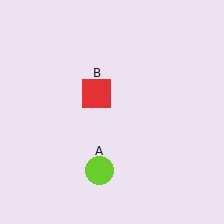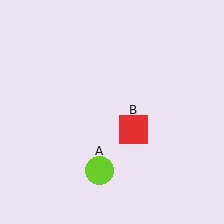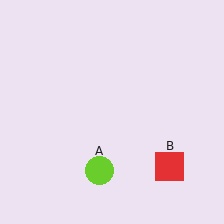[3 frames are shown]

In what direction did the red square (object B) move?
The red square (object B) moved down and to the right.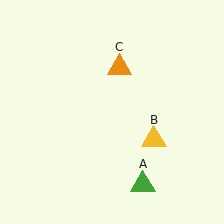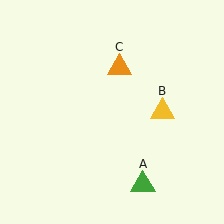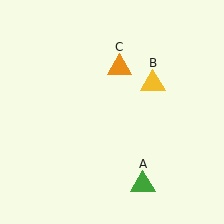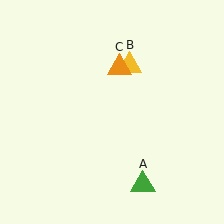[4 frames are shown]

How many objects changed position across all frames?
1 object changed position: yellow triangle (object B).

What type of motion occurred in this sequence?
The yellow triangle (object B) rotated counterclockwise around the center of the scene.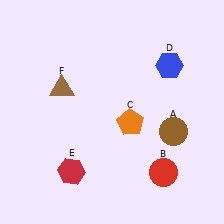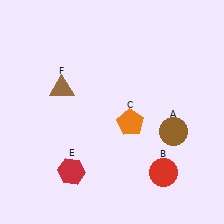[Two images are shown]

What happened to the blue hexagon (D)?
The blue hexagon (D) was removed in Image 2. It was in the top-right area of Image 1.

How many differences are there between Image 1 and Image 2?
There is 1 difference between the two images.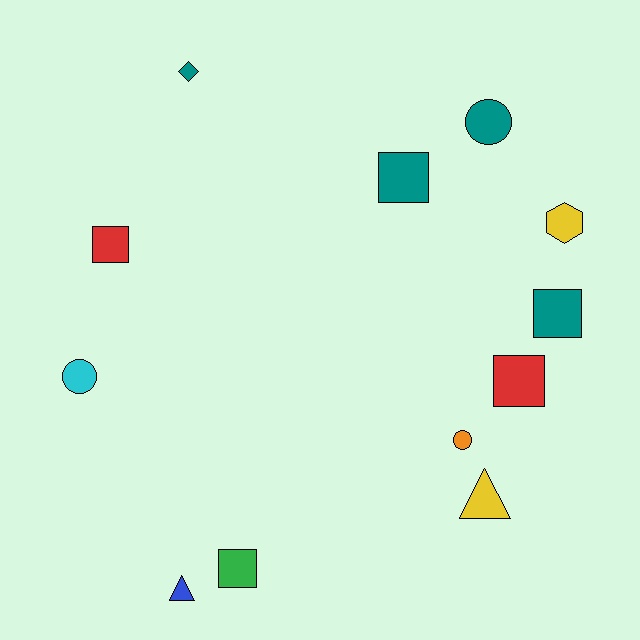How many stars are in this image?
There are no stars.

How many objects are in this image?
There are 12 objects.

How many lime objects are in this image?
There are no lime objects.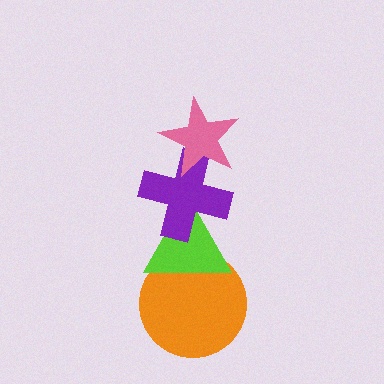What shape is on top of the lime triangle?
The purple cross is on top of the lime triangle.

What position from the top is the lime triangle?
The lime triangle is 3rd from the top.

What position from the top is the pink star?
The pink star is 1st from the top.